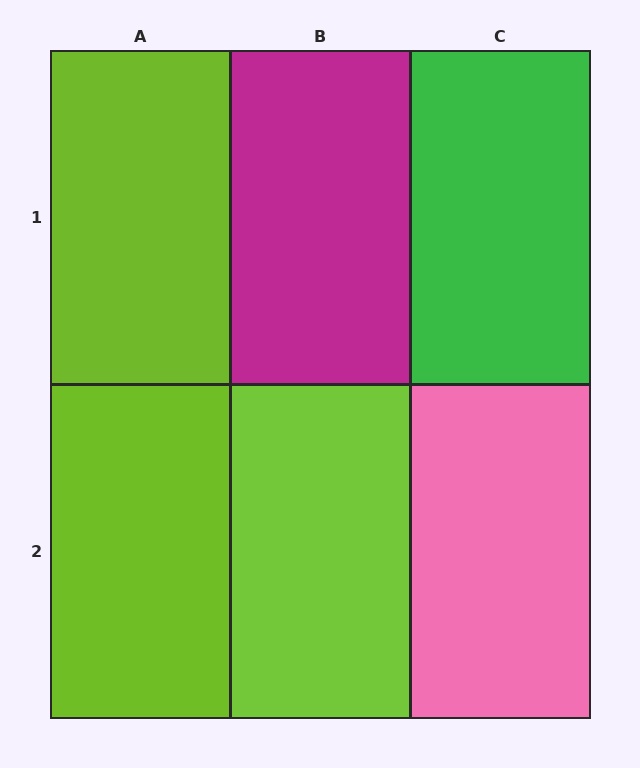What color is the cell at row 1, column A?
Lime.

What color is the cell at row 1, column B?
Magenta.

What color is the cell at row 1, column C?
Green.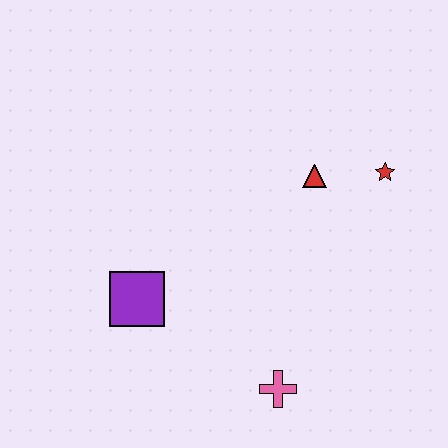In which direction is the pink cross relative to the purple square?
The pink cross is to the right of the purple square.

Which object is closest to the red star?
The red triangle is closest to the red star.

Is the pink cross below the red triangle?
Yes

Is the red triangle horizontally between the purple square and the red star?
Yes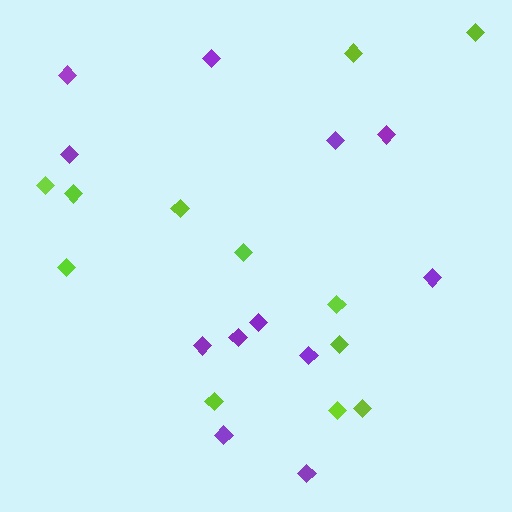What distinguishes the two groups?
There are 2 groups: one group of purple diamonds (12) and one group of lime diamonds (12).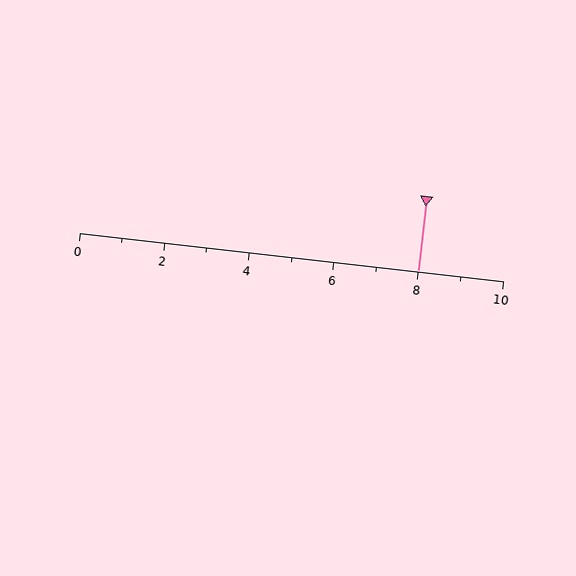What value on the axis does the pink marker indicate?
The marker indicates approximately 8.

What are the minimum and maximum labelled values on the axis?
The axis runs from 0 to 10.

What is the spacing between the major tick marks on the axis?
The major ticks are spaced 2 apart.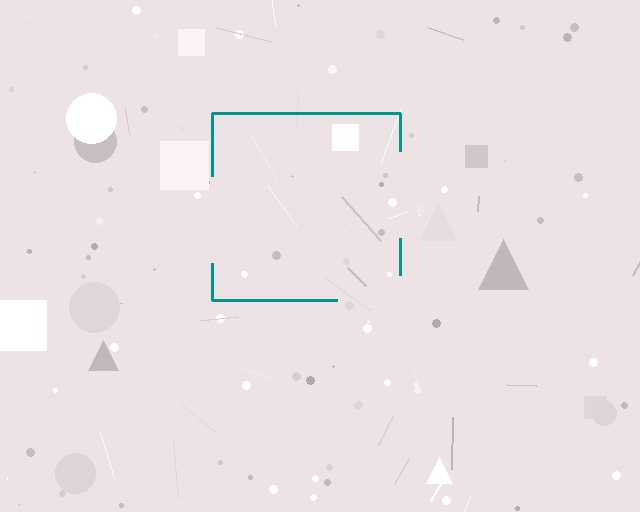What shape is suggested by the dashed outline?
The dashed outline suggests a square.